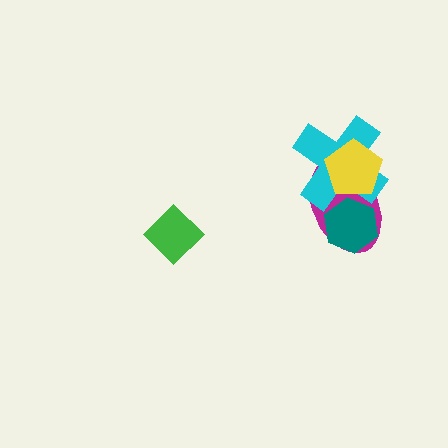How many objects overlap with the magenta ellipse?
3 objects overlap with the magenta ellipse.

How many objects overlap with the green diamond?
0 objects overlap with the green diamond.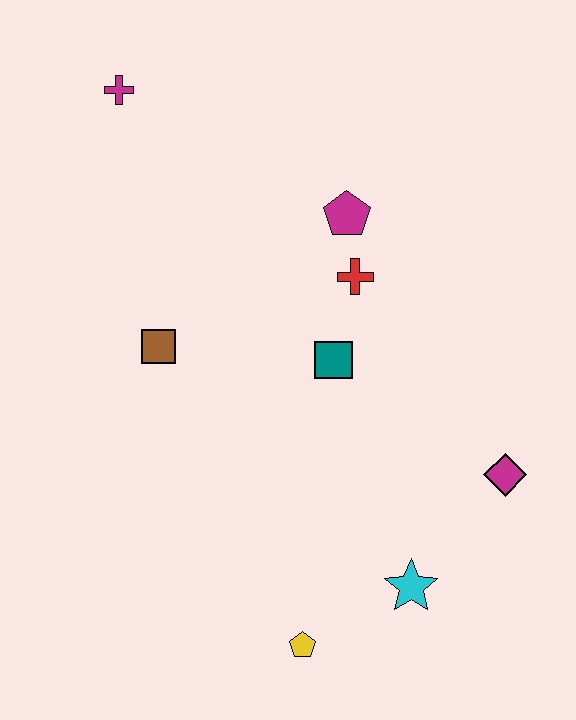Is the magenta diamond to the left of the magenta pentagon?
No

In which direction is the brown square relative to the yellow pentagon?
The brown square is above the yellow pentagon.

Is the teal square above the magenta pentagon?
No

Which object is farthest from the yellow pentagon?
The magenta cross is farthest from the yellow pentagon.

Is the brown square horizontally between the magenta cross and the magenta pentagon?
Yes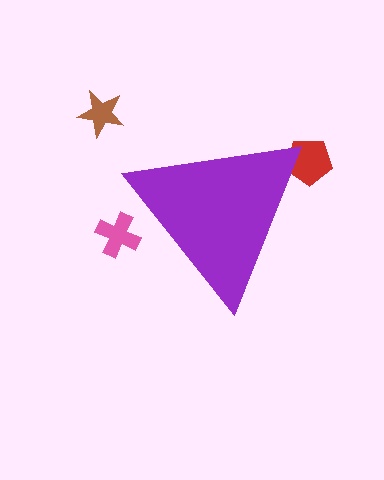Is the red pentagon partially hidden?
Yes, the red pentagon is partially hidden behind the purple triangle.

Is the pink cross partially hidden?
Yes, the pink cross is partially hidden behind the purple triangle.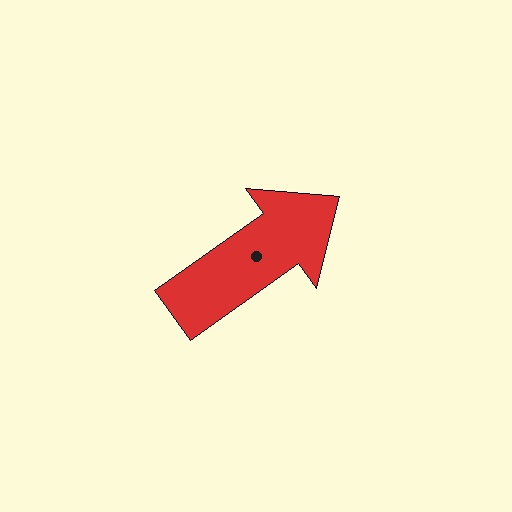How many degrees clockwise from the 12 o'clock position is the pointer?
Approximately 55 degrees.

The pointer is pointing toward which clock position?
Roughly 2 o'clock.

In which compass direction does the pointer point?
Northeast.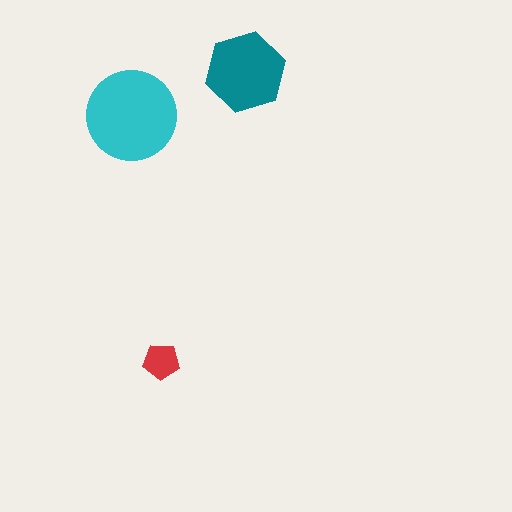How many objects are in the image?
There are 3 objects in the image.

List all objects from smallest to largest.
The red pentagon, the teal hexagon, the cyan circle.